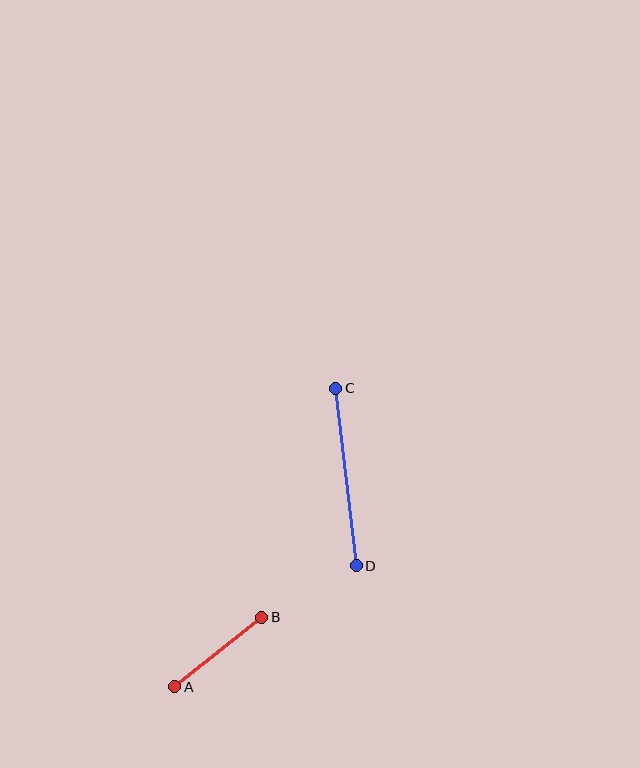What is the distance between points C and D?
The distance is approximately 179 pixels.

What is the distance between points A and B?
The distance is approximately 111 pixels.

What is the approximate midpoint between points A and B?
The midpoint is at approximately (218, 652) pixels.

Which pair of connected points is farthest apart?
Points C and D are farthest apart.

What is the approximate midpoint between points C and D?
The midpoint is at approximately (346, 477) pixels.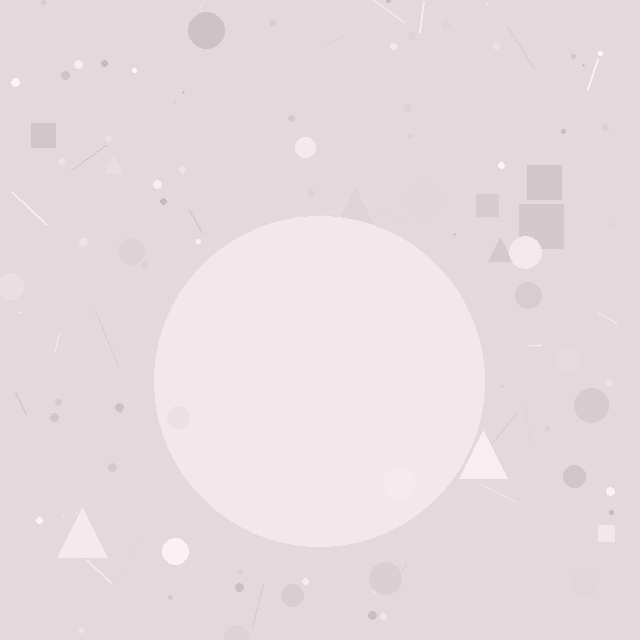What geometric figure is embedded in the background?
A circle is embedded in the background.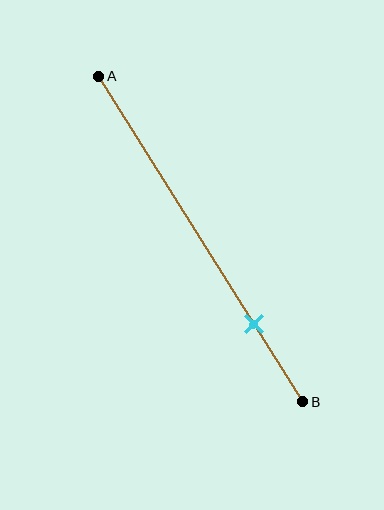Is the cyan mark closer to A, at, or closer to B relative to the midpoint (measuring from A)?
The cyan mark is closer to point B than the midpoint of segment AB.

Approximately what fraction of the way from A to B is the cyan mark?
The cyan mark is approximately 75% of the way from A to B.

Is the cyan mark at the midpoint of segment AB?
No, the mark is at about 75% from A, not at the 50% midpoint.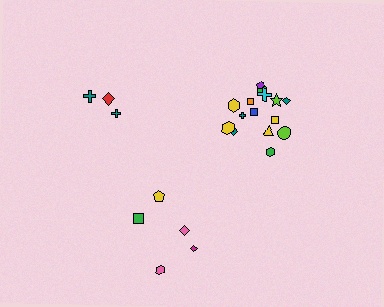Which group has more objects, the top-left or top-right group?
The top-right group.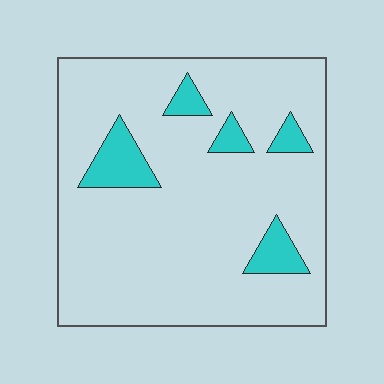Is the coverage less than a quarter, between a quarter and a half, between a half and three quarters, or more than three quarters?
Less than a quarter.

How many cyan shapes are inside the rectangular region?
5.